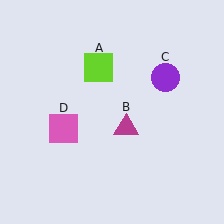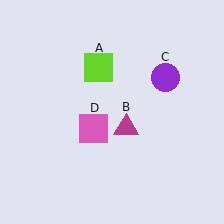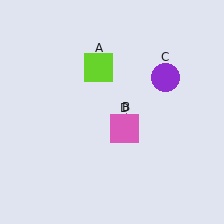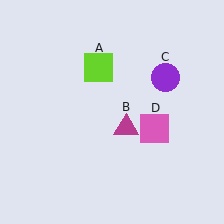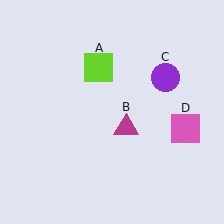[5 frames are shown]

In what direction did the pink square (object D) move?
The pink square (object D) moved right.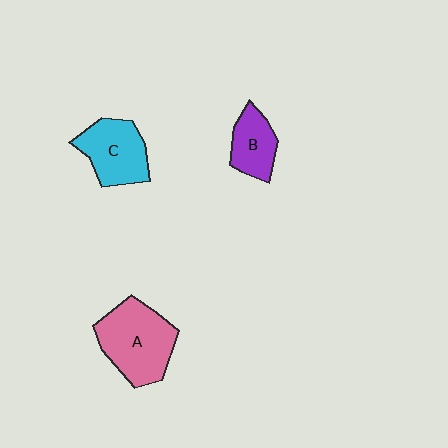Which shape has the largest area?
Shape A (pink).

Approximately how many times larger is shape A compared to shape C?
Approximately 1.3 times.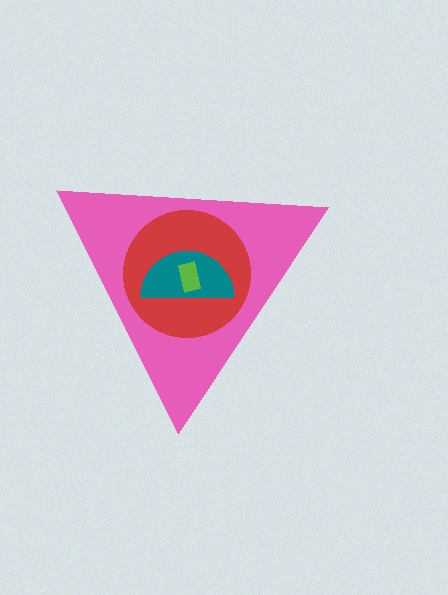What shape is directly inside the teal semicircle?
The lime rectangle.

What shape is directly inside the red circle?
The teal semicircle.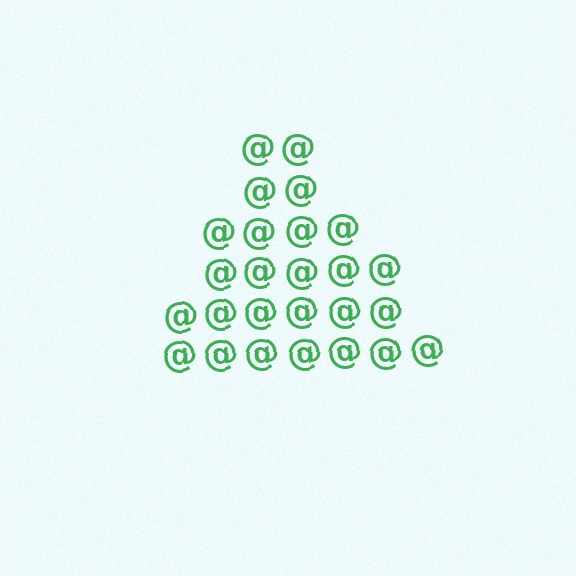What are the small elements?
The small elements are at signs.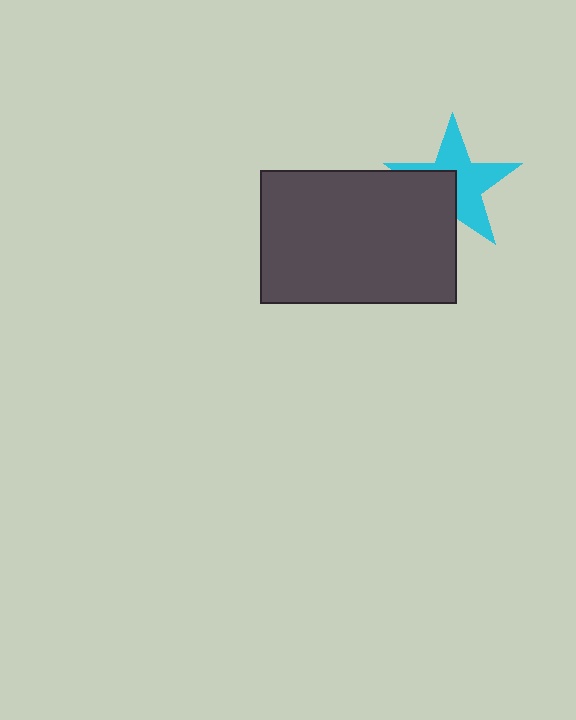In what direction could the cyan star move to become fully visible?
The cyan star could move toward the upper-right. That would shift it out from behind the dark gray rectangle entirely.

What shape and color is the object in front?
The object in front is a dark gray rectangle.